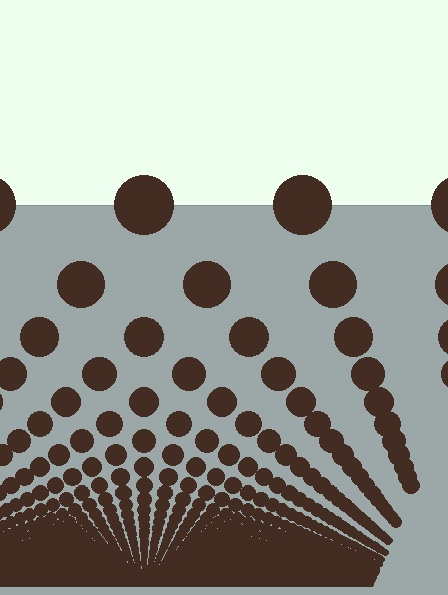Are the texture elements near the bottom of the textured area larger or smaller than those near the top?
Smaller. The gradient is inverted — elements near the bottom are smaller and denser.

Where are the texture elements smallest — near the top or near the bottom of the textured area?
Near the bottom.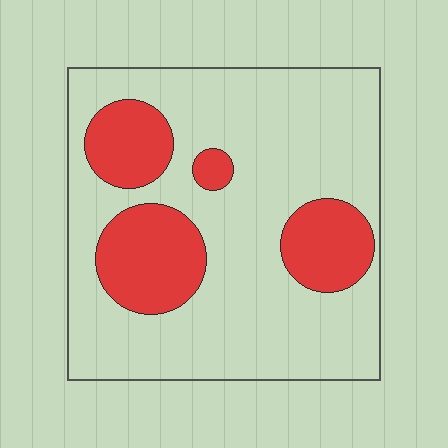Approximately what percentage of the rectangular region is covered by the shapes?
Approximately 25%.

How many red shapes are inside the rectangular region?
4.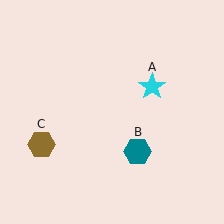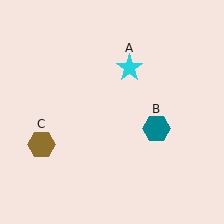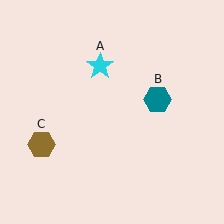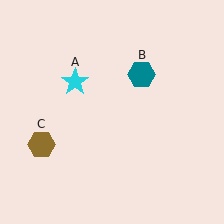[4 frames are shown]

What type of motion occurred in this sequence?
The cyan star (object A), teal hexagon (object B) rotated counterclockwise around the center of the scene.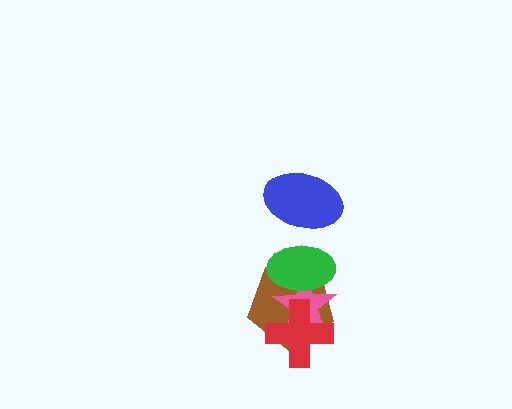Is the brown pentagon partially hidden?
Yes, it is partially covered by another shape.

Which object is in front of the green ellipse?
The blue ellipse is in front of the green ellipse.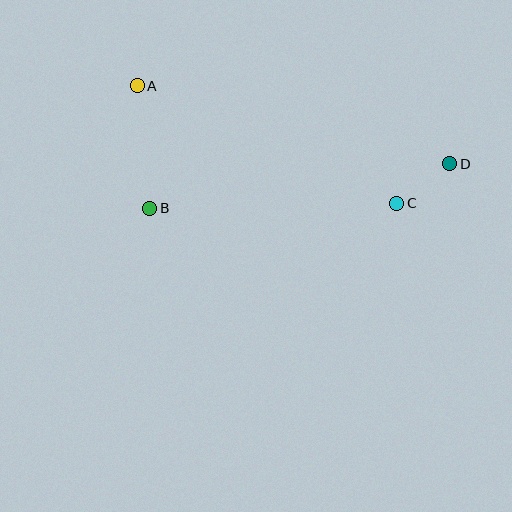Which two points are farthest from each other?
Points A and D are farthest from each other.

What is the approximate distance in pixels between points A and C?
The distance between A and C is approximately 285 pixels.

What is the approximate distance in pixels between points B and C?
The distance between B and C is approximately 247 pixels.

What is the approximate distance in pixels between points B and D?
The distance between B and D is approximately 303 pixels.